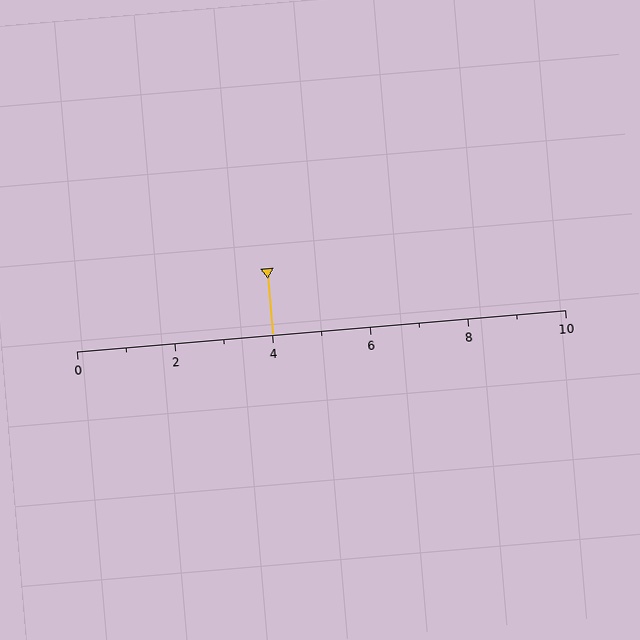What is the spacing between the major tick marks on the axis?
The major ticks are spaced 2 apart.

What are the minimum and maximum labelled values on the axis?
The axis runs from 0 to 10.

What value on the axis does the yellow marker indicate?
The marker indicates approximately 4.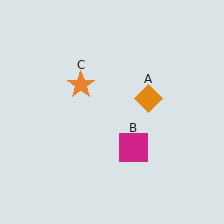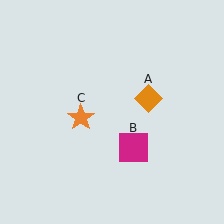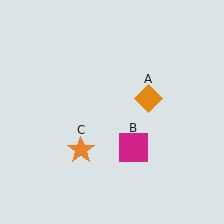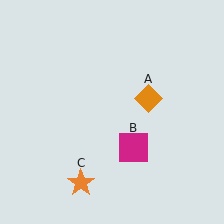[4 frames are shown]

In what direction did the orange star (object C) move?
The orange star (object C) moved down.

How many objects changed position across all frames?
1 object changed position: orange star (object C).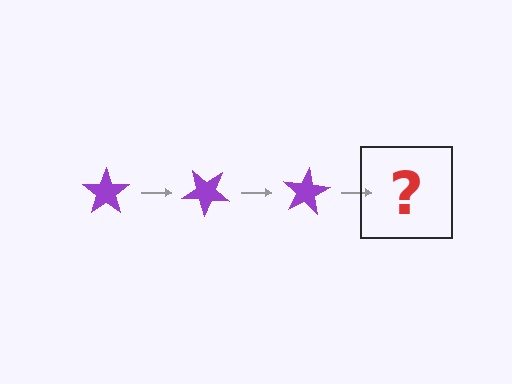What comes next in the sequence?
The next element should be a purple star rotated 120 degrees.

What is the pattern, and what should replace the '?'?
The pattern is that the star rotates 40 degrees each step. The '?' should be a purple star rotated 120 degrees.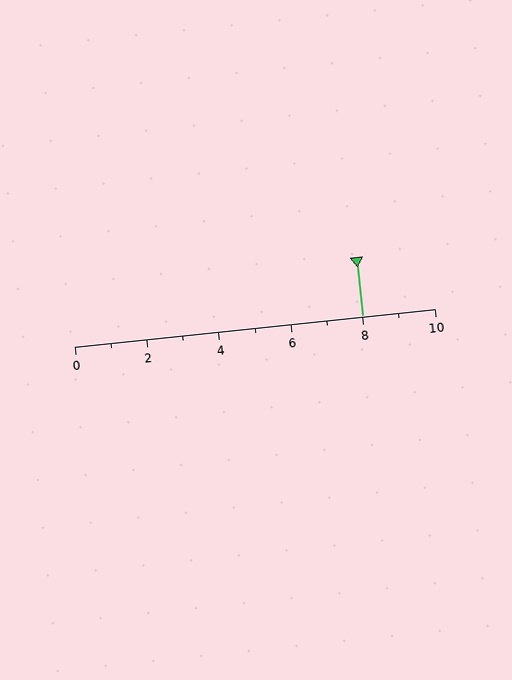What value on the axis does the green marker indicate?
The marker indicates approximately 8.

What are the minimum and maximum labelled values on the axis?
The axis runs from 0 to 10.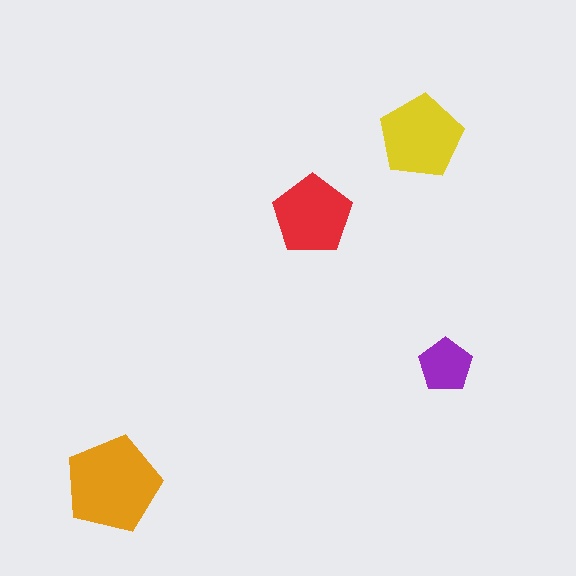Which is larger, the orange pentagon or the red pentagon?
The orange one.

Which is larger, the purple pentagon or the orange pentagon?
The orange one.